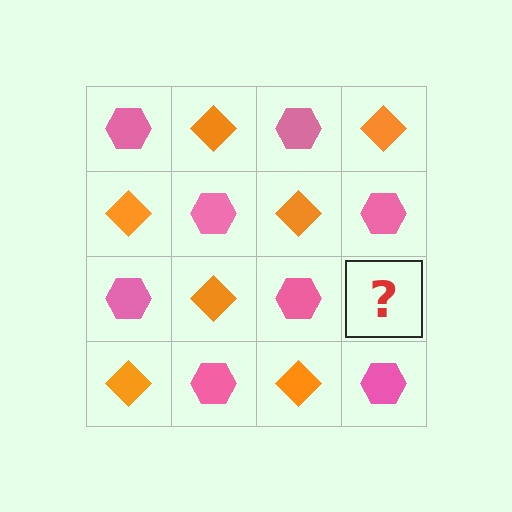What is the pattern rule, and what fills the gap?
The rule is that it alternates pink hexagon and orange diamond in a checkerboard pattern. The gap should be filled with an orange diamond.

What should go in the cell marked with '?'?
The missing cell should contain an orange diamond.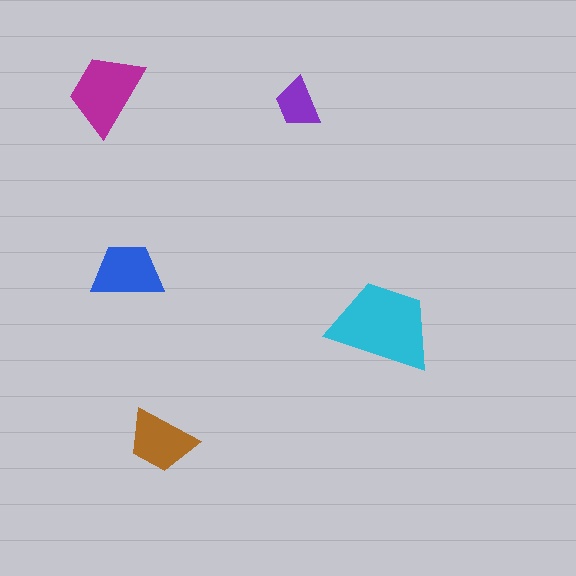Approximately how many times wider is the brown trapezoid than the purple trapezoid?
About 1.5 times wider.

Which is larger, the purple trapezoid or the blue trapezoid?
The blue one.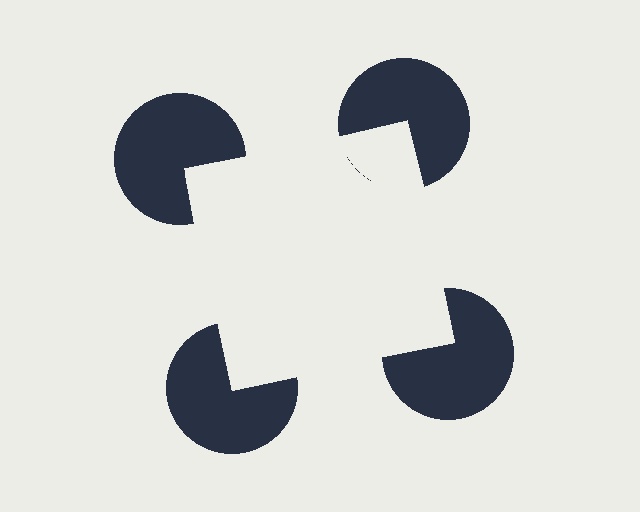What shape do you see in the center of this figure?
An illusory square — its edges are inferred from the aligned wedge cuts in the pac-man discs, not physically drawn.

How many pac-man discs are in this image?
There are 4 — one at each vertex of the illusory square.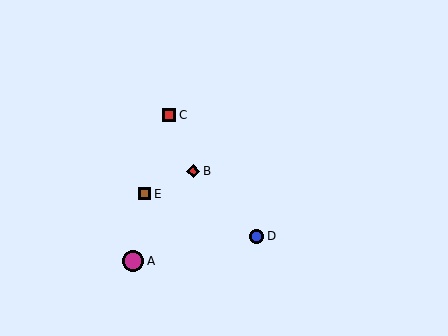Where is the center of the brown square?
The center of the brown square is at (144, 194).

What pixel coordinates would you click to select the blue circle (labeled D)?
Click at (257, 236) to select the blue circle D.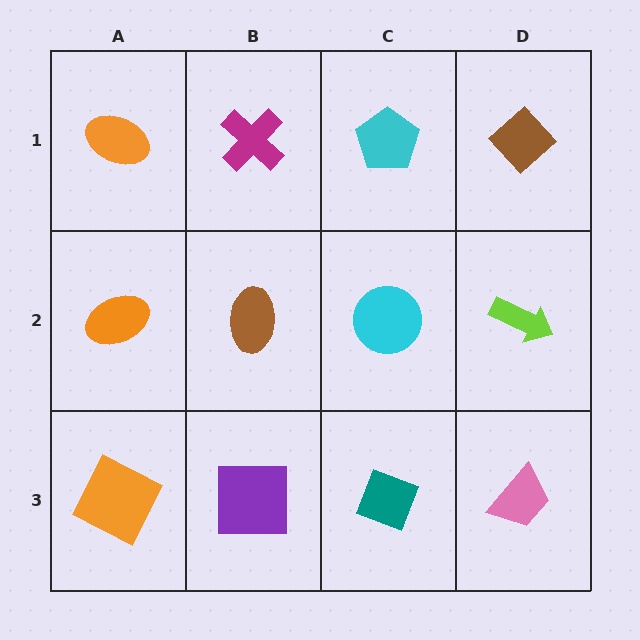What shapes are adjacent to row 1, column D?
A lime arrow (row 2, column D), a cyan pentagon (row 1, column C).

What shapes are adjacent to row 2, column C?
A cyan pentagon (row 1, column C), a teal diamond (row 3, column C), a brown ellipse (row 2, column B), a lime arrow (row 2, column D).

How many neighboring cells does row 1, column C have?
3.